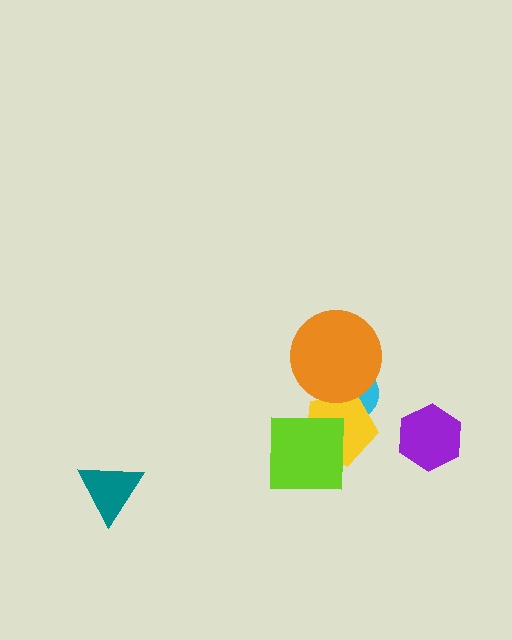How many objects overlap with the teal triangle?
0 objects overlap with the teal triangle.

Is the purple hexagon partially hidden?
No, no other shape covers it.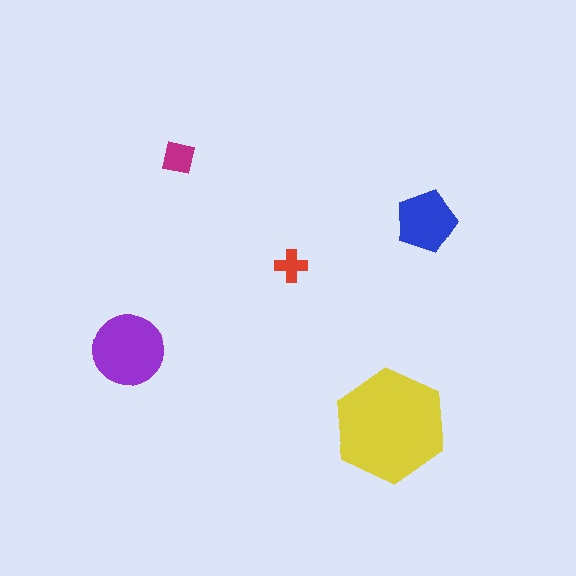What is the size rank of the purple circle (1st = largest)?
2nd.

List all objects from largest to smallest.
The yellow hexagon, the purple circle, the blue pentagon, the magenta square, the red cross.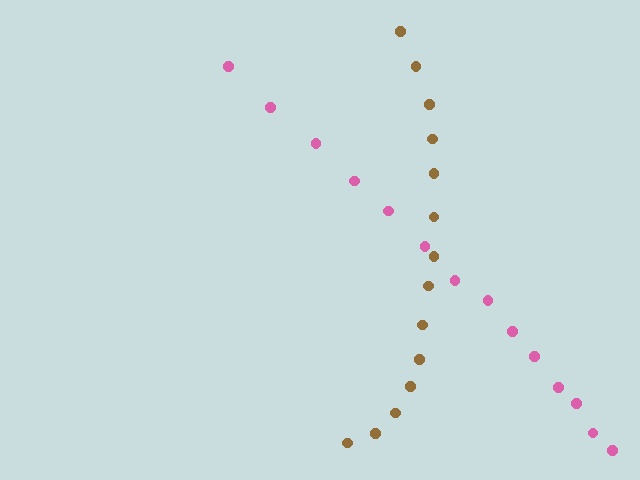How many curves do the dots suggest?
There are 2 distinct paths.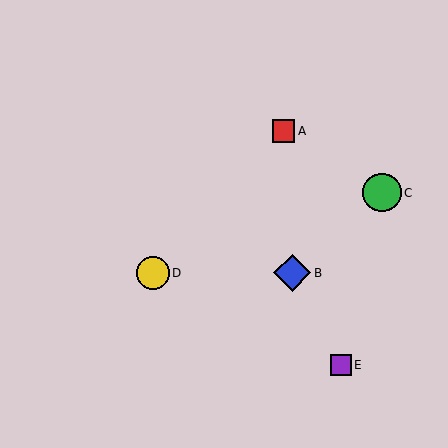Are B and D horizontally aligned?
Yes, both are at y≈273.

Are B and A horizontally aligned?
No, B is at y≈273 and A is at y≈131.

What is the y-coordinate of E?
Object E is at y≈365.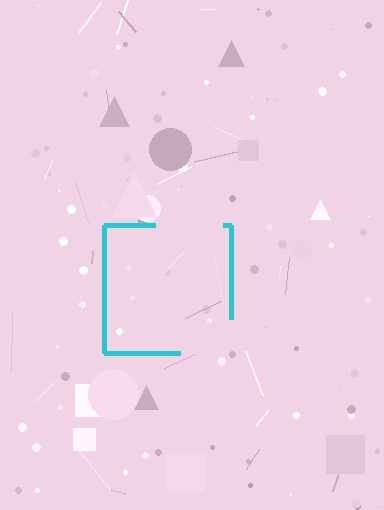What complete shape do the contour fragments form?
The contour fragments form a square.